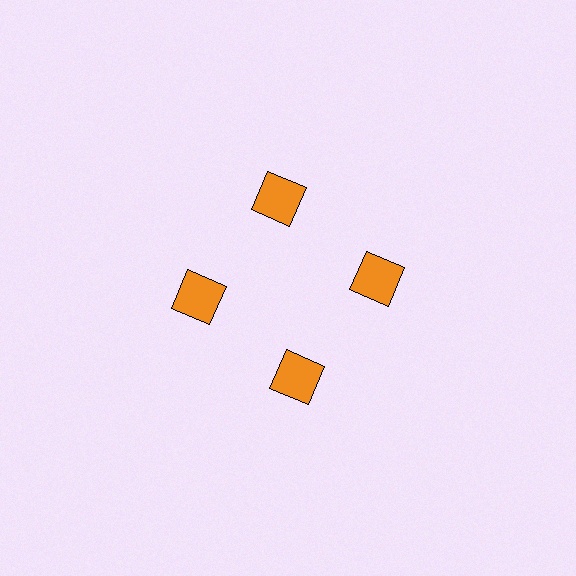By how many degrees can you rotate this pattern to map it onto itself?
The pattern maps onto itself every 90 degrees of rotation.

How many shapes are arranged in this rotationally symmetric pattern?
There are 4 shapes, arranged in 4 groups of 1.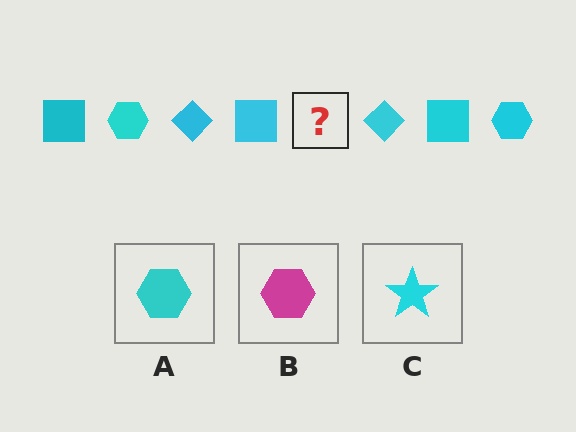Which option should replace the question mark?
Option A.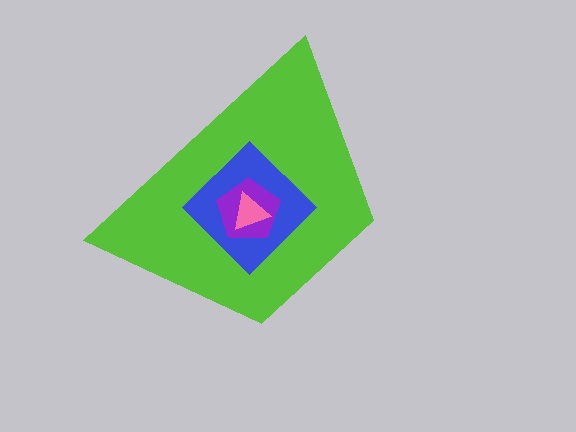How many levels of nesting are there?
4.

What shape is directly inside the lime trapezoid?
The blue diamond.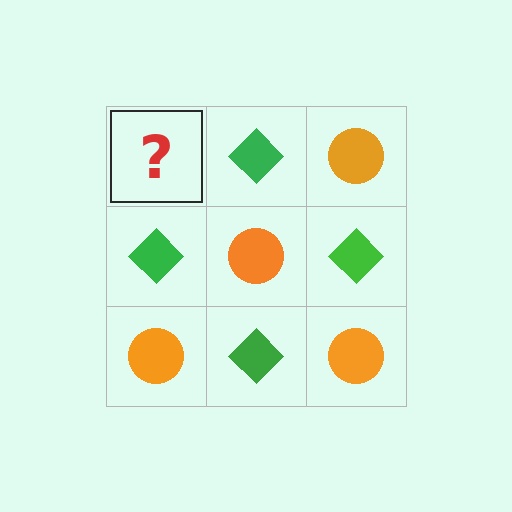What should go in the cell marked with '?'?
The missing cell should contain an orange circle.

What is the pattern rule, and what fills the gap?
The rule is that it alternates orange circle and green diamond in a checkerboard pattern. The gap should be filled with an orange circle.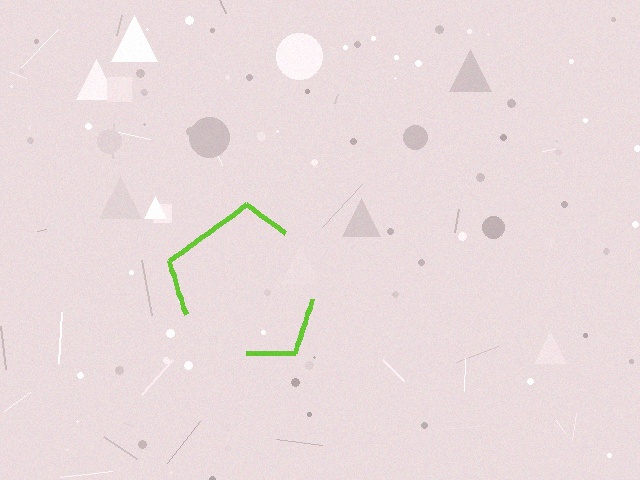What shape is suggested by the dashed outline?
The dashed outline suggests a pentagon.